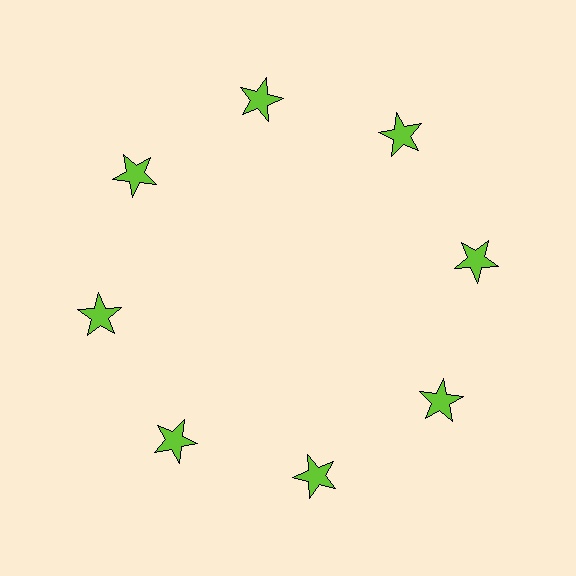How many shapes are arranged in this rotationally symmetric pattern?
There are 8 shapes, arranged in 8 groups of 1.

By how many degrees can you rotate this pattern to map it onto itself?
The pattern maps onto itself every 45 degrees of rotation.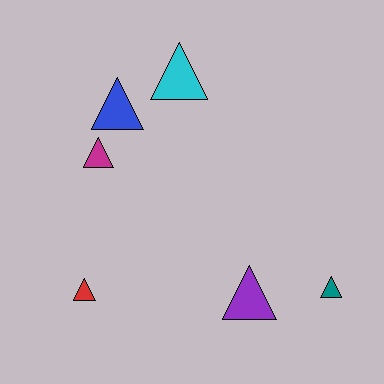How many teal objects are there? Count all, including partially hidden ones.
There is 1 teal object.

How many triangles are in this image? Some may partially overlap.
There are 6 triangles.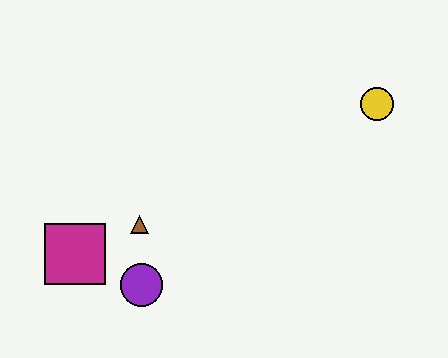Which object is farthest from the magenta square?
The yellow circle is farthest from the magenta square.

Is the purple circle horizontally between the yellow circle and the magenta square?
Yes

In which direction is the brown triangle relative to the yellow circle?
The brown triangle is to the left of the yellow circle.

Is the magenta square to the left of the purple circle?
Yes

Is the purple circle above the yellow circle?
No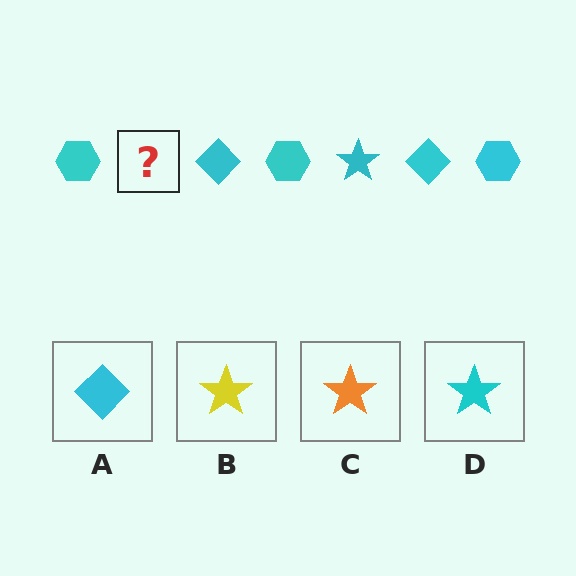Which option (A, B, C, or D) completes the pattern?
D.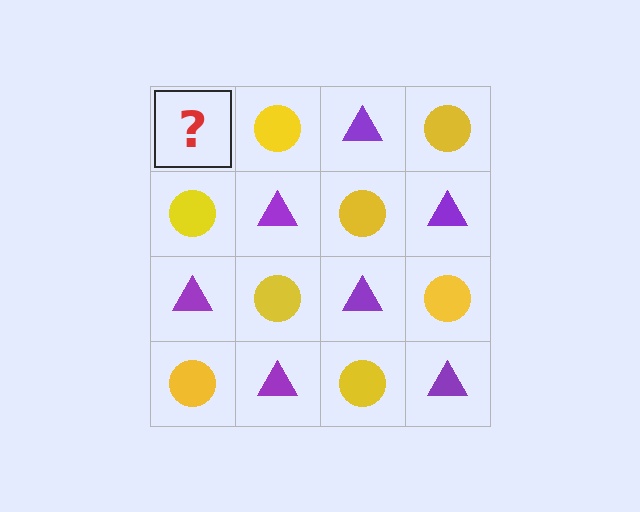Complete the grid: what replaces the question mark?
The question mark should be replaced with a purple triangle.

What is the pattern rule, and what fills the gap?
The rule is that it alternates purple triangle and yellow circle in a checkerboard pattern. The gap should be filled with a purple triangle.